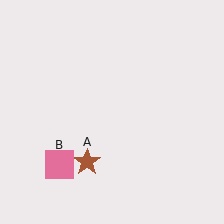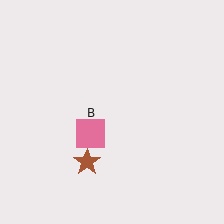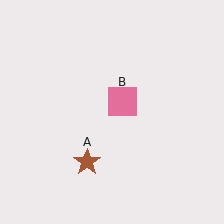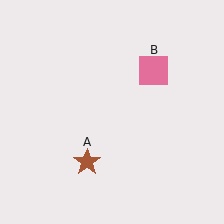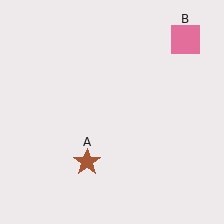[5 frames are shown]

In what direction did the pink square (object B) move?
The pink square (object B) moved up and to the right.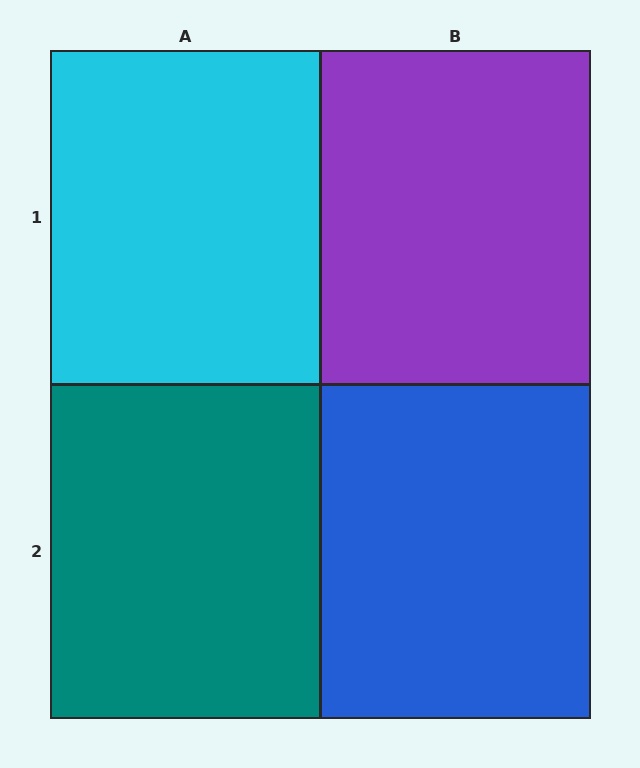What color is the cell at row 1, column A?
Cyan.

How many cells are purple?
1 cell is purple.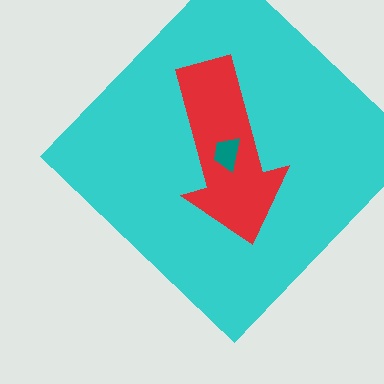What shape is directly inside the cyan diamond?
The red arrow.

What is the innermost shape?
The teal trapezoid.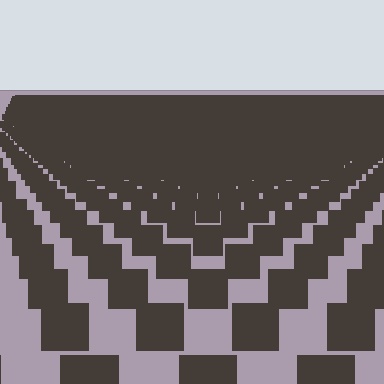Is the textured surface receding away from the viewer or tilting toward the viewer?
The surface is receding away from the viewer. Texture elements get smaller and denser toward the top.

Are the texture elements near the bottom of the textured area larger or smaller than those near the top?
Larger. Near the bottom, elements are closer to the viewer and appear at a bigger on-screen size.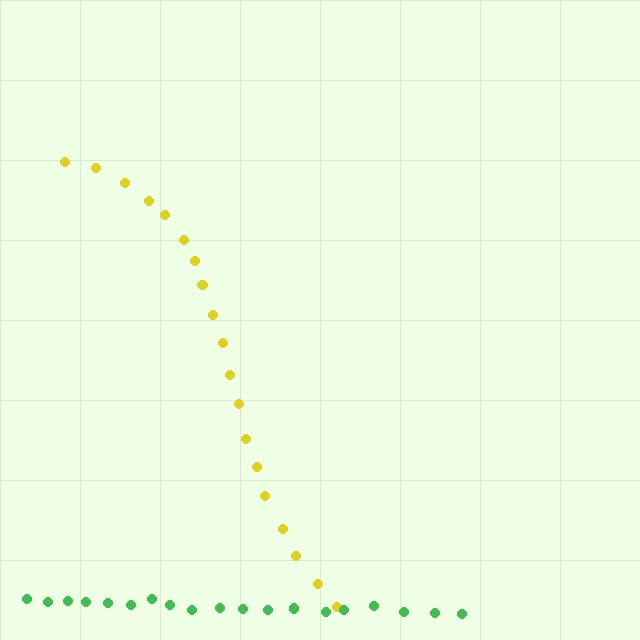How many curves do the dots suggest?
There are 2 distinct paths.